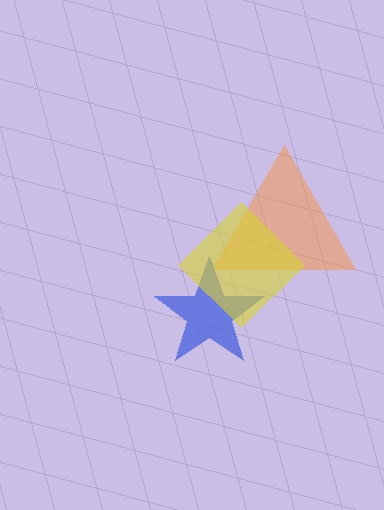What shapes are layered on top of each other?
The layered shapes are: an orange triangle, a blue star, a yellow diamond.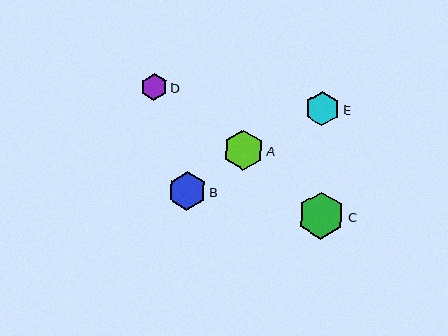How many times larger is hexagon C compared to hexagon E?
Hexagon C is approximately 1.4 times the size of hexagon E.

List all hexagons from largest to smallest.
From largest to smallest: C, A, B, E, D.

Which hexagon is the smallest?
Hexagon D is the smallest with a size of approximately 27 pixels.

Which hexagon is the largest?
Hexagon C is the largest with a size of approximately 47 pixels.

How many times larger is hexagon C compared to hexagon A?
Hexagon C is approximately 1.2 times the size of hexagon A.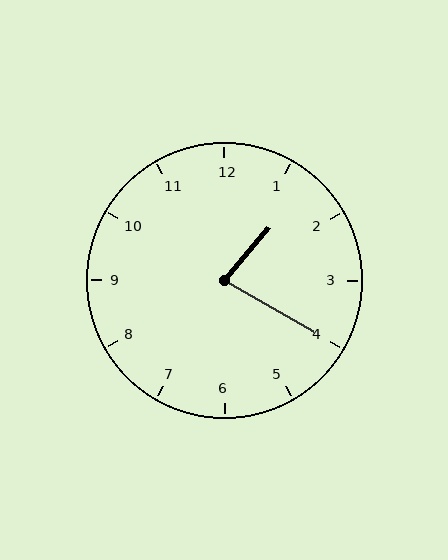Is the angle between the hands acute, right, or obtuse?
It is acute.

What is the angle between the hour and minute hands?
Approximately 80 degrees.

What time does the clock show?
1:20.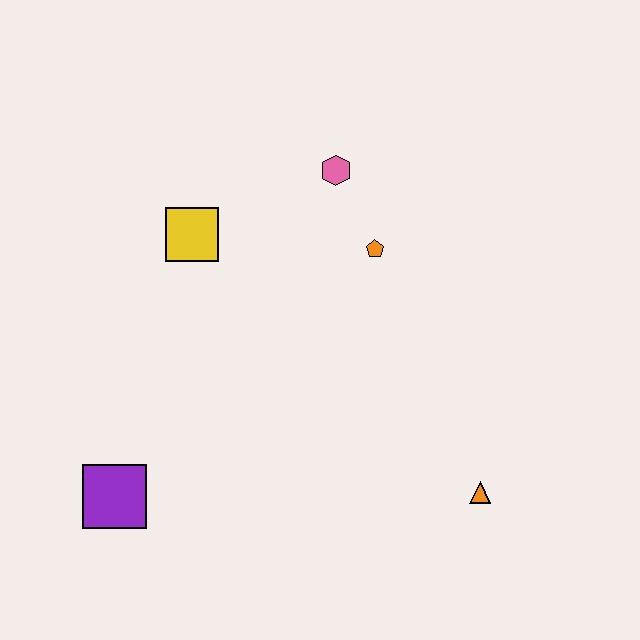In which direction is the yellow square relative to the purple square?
The yellow square is above the purple square.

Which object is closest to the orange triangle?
The orange pentagon is closest to the orange triangle.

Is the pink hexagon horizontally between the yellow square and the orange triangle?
Yes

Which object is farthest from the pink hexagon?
The purple square is farthest from the pink hexagon.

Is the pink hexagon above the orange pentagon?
Yes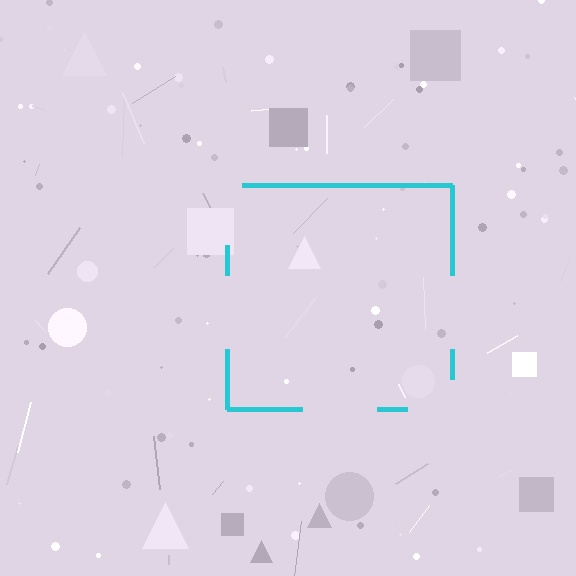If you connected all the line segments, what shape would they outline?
They would outline a square.